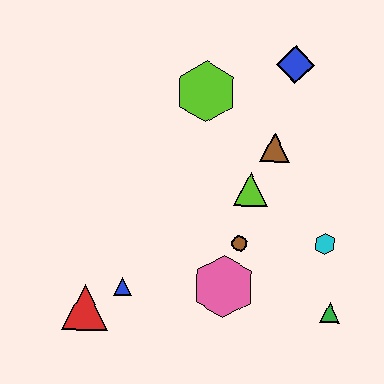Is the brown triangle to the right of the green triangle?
No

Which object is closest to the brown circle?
The pink hexagon is closest to the brown circle.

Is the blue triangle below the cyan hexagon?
Yes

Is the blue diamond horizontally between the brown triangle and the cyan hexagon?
Yes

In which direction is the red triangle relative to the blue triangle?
The red triangle is to the left of the blue triangle.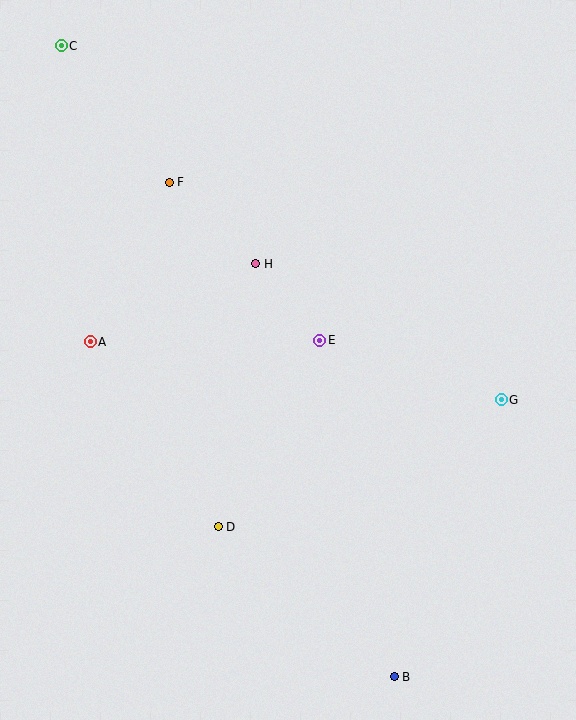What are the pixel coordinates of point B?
Point B is at (394, 677).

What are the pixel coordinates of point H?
Point H is at (256, 264).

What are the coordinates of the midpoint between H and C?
The midpoint between H and C is at (159, 155).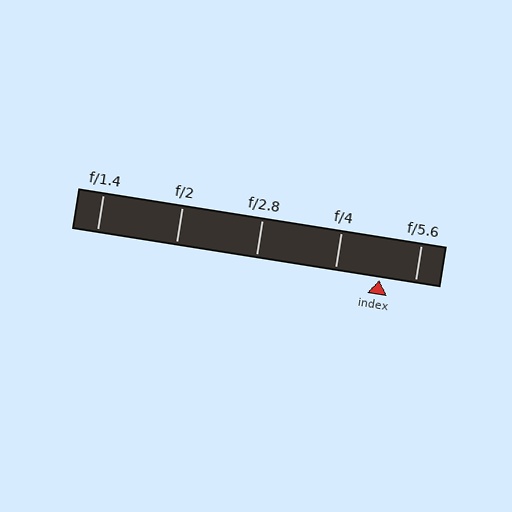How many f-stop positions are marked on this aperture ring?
There are 5 f-stop positions marked.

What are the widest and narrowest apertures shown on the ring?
The widest aperture shown is f/1.4 and the narrowest is f/5.6.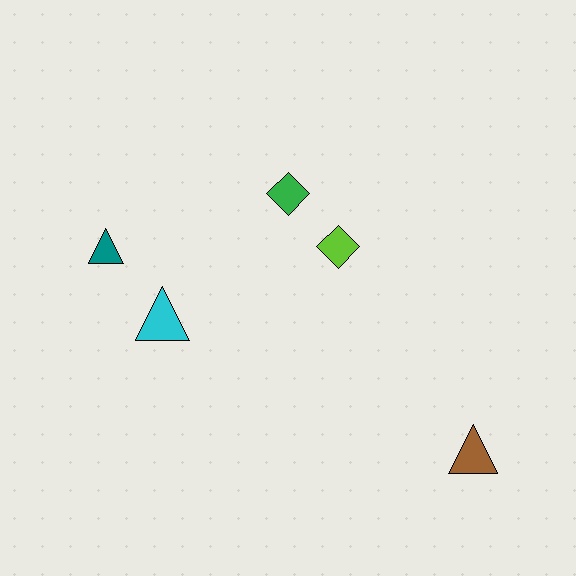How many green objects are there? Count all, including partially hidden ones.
There is 1 green object.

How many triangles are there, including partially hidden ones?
There are 3 triangles.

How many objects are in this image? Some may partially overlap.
There are 5 objects.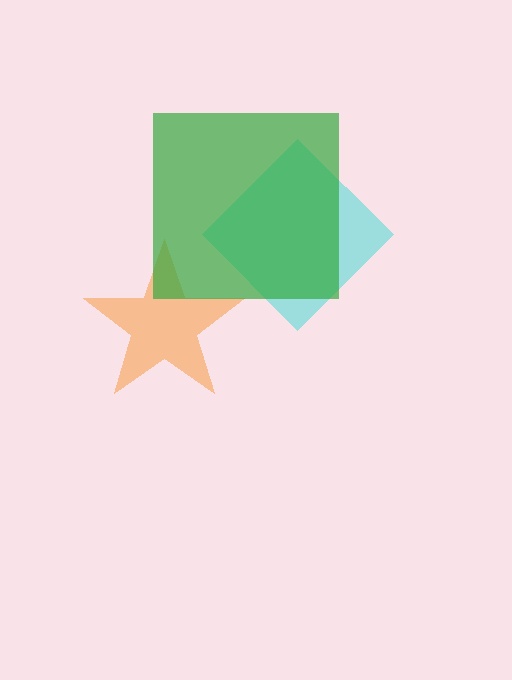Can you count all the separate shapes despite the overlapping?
Yes, there are 3 separate shapes.